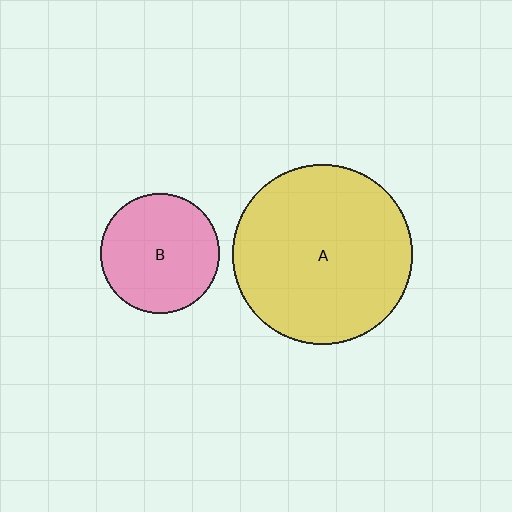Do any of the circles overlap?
No, none of the circles overlap.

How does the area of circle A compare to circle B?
Approximately 2.3 times.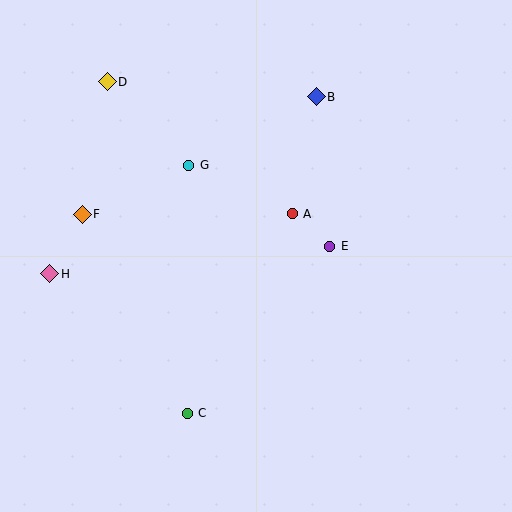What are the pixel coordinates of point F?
Point F is at (82, 214).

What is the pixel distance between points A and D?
The distance between A and D is 227 pixels.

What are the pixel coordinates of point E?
Point E is at (330, 246).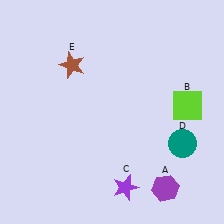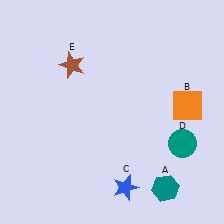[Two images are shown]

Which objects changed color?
A changed from purple to teal. B changed from lime to orange. C changed from purple to blue.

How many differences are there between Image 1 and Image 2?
There are 3 differences between the two images.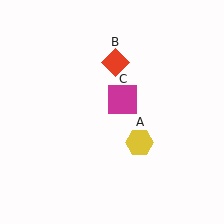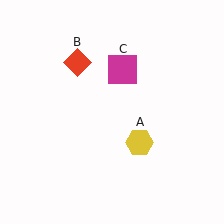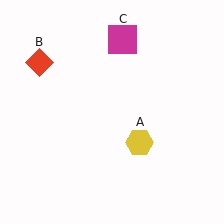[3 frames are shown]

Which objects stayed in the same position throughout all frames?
Yellow hexagon (object A) remained stationary.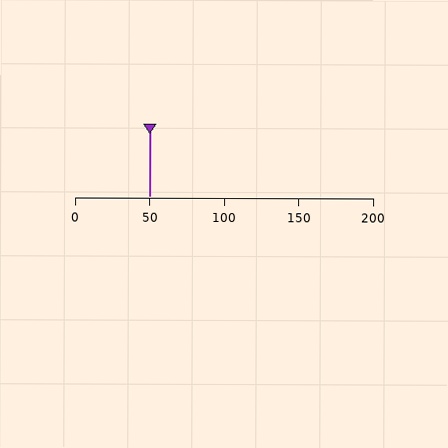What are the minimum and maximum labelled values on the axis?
The axis runs from 0 to 200.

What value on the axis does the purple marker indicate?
The marker indicates approximately 50.